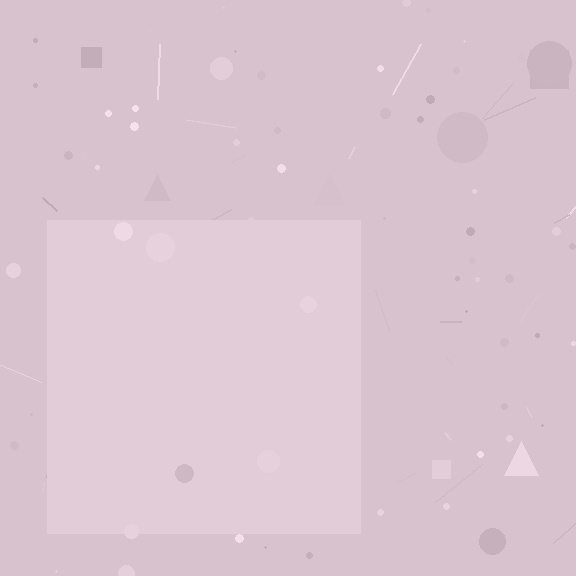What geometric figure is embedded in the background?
A square is embedded in the background.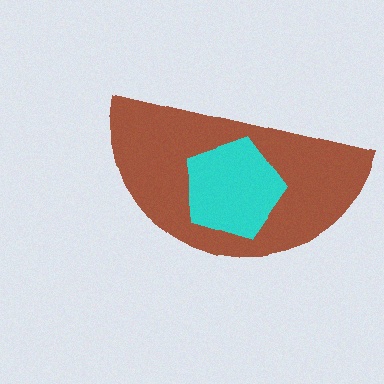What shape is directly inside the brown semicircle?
The cyan pentagon.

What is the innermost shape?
The cyan pentagon.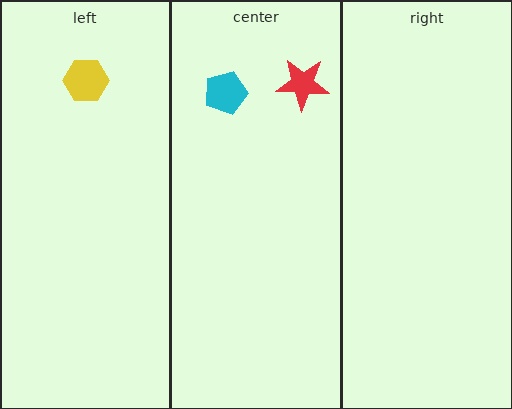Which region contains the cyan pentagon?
The center region.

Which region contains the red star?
The center region.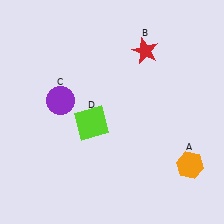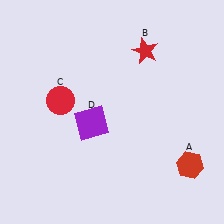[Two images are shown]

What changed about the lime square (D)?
In Image 1, D is lime. In Image 2, it changed to purple.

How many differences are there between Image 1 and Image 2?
There are 3 differences between the two images.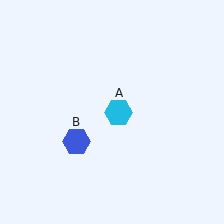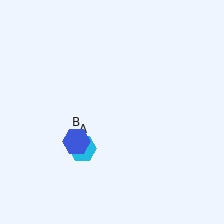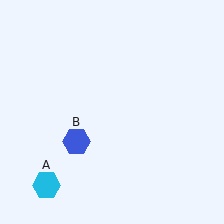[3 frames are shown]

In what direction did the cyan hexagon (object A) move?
The cyan hexagon (object A) moved down and to the left.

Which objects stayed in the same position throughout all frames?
Blue hexagon (object B) remained stationary.